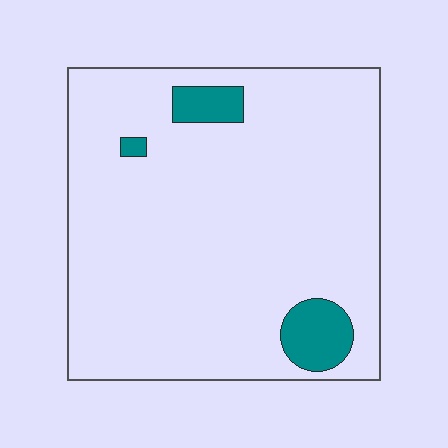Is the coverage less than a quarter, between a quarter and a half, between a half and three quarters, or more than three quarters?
Less than a quarter.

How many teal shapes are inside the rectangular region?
3.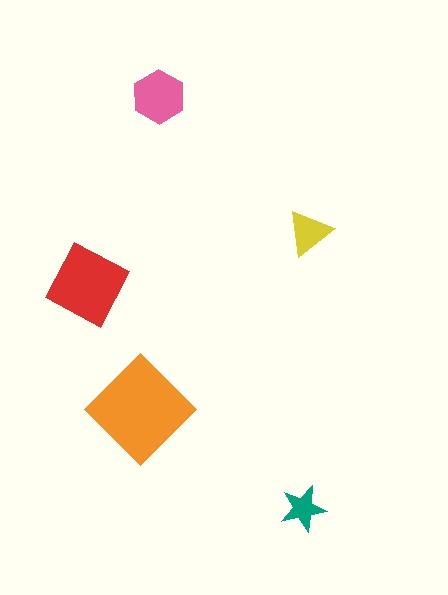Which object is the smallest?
The teal star.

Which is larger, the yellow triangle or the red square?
The red square.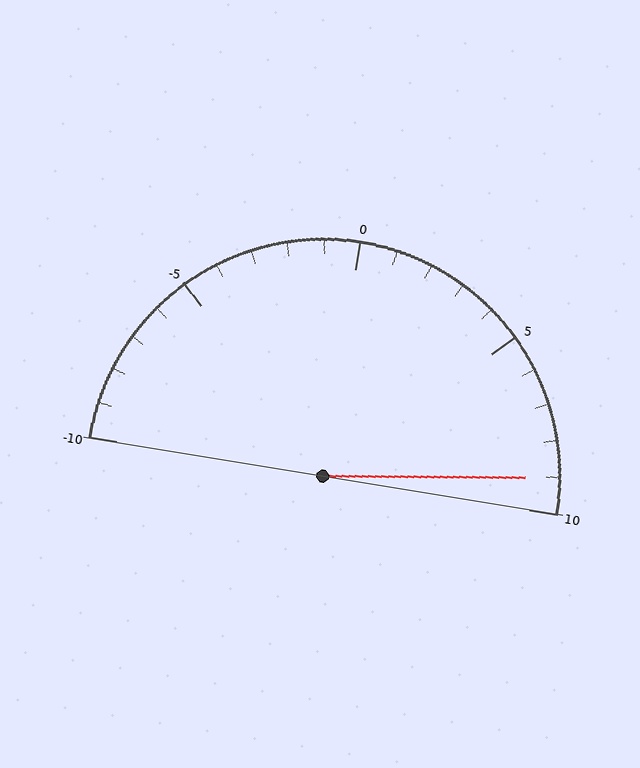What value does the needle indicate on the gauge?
The needle indicates approximately 9.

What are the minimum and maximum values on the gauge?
The gauge ranges from -10 to 10.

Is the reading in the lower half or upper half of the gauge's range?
The reading is in the upper half of the range (-10 to 10).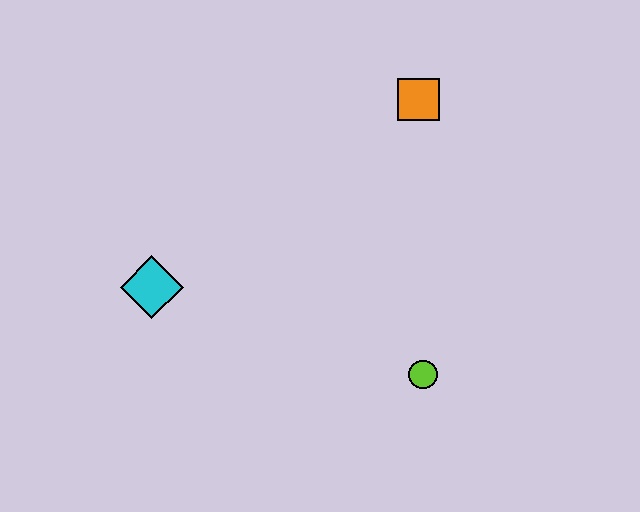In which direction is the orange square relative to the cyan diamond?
The orange square is to the right of the cyan diamond.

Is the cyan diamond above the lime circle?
Yes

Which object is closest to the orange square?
The lime circle is closest to the orange square.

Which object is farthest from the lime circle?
The cyan diamond is farthest from the lime circle.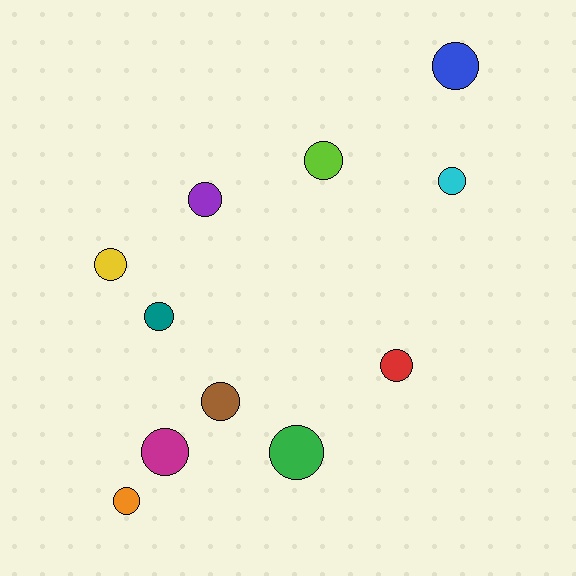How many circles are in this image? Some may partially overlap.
There are 11 circles.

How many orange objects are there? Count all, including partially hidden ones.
There is 1 orange object.